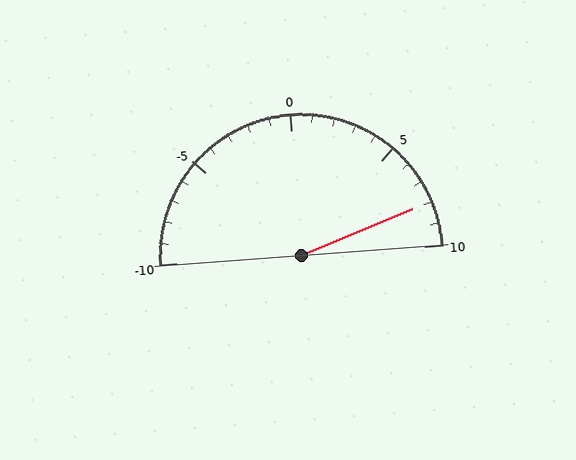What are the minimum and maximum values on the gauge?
The gauge ranges from -10 to 10.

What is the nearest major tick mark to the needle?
The nearest major tick mark is 10.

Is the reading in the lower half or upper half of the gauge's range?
The reading is in the upper half of the range (-10 to 10).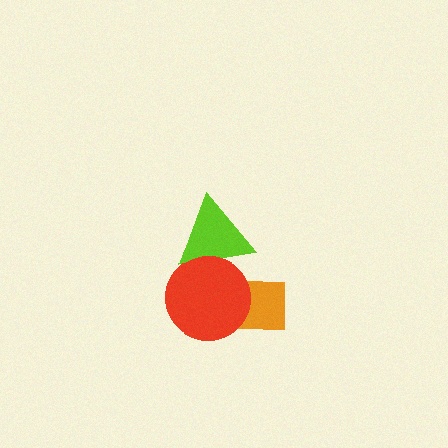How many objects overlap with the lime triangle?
2 objects overlap with the lime triangle.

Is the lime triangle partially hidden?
Yes, it is partially covered by another shape.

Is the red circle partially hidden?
No, no other shape covers it.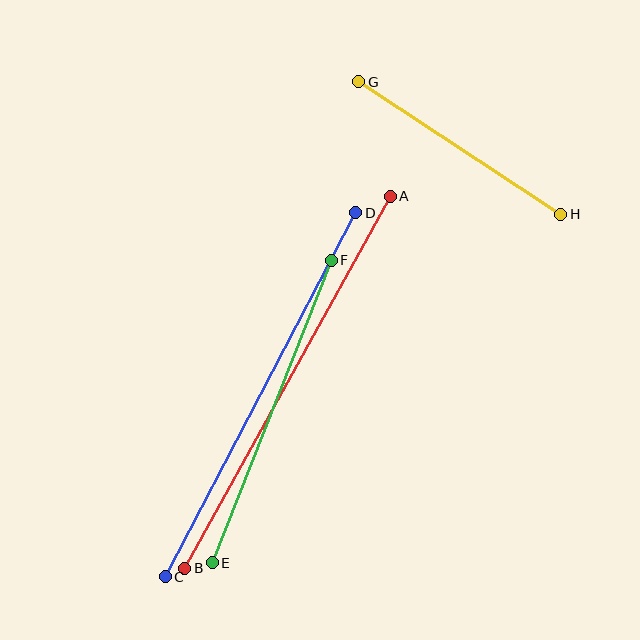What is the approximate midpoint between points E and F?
The midpoint is at approximately (272, 412) pixels.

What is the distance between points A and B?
The distance is approximately 425 pixels.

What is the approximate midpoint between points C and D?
The midpoint is at approximately (261, 395) pixels.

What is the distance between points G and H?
The distance is approximately 242 pixels.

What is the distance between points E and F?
The distance is approximately 325 pixels.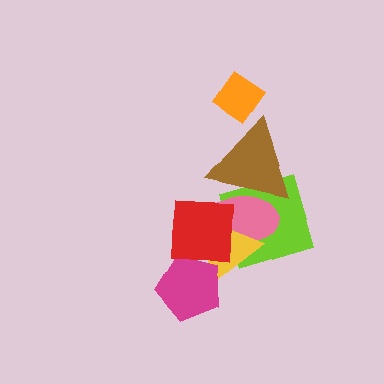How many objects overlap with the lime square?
4 objects overlap with the lime square.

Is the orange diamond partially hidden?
Yes, it is partially covered by another shape.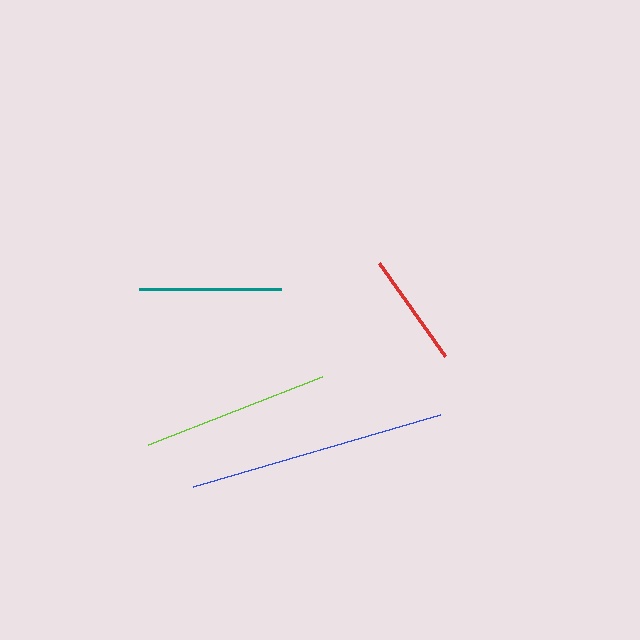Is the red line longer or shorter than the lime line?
The lime line is longer than the red line.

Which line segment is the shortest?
The red line is the shortest at approximately 114 pixels.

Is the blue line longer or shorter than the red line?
The blue line is longer than the red line.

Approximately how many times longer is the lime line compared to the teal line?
The lime line is approximately 1.3 times the length of the teal line.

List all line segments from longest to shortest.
From longest to shortest: blue, lime, teal, red.